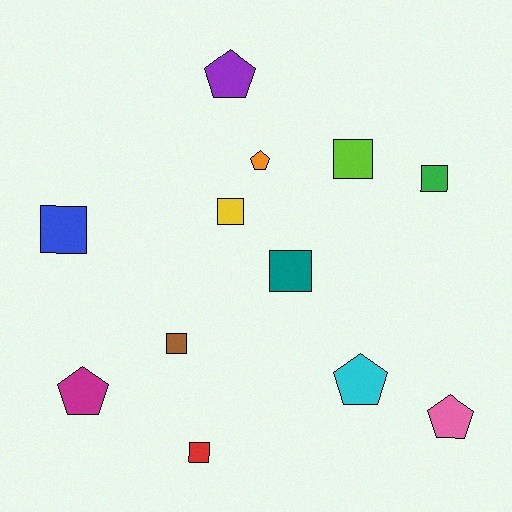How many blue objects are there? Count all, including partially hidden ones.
There is 1 blue object.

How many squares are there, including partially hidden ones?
There are 7 squares.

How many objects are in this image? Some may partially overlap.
There are 12 objects.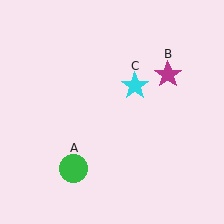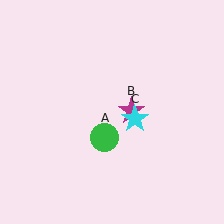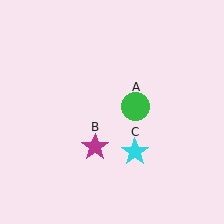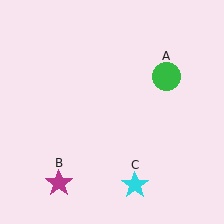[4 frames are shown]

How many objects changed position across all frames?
3 objects changed position: green circle (object A), magenta star (object B), cyan star (object C).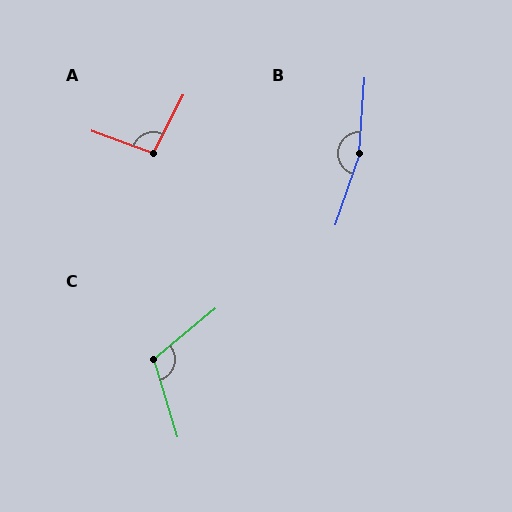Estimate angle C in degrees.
Approximately 113 degrees.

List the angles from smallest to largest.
A (96°), C (113°), B (165°).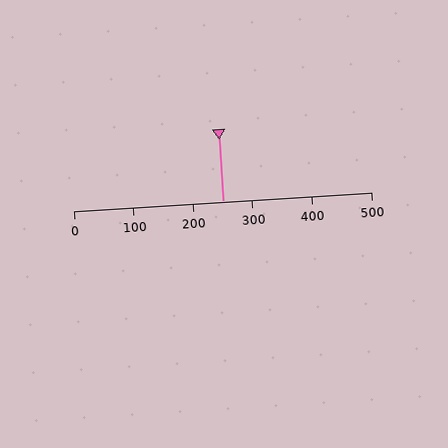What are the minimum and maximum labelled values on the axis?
The axis runs from 0 to 500.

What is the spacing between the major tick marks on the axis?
The major ticks are spaced 100 apart.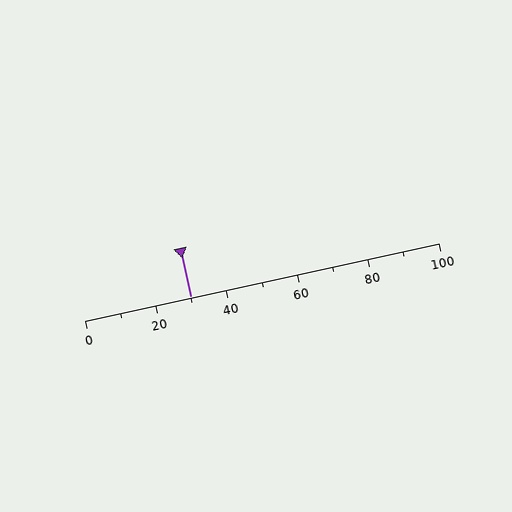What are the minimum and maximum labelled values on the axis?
The axis runs from 0 to 100.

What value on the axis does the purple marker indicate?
The marker indicates approximately 30.